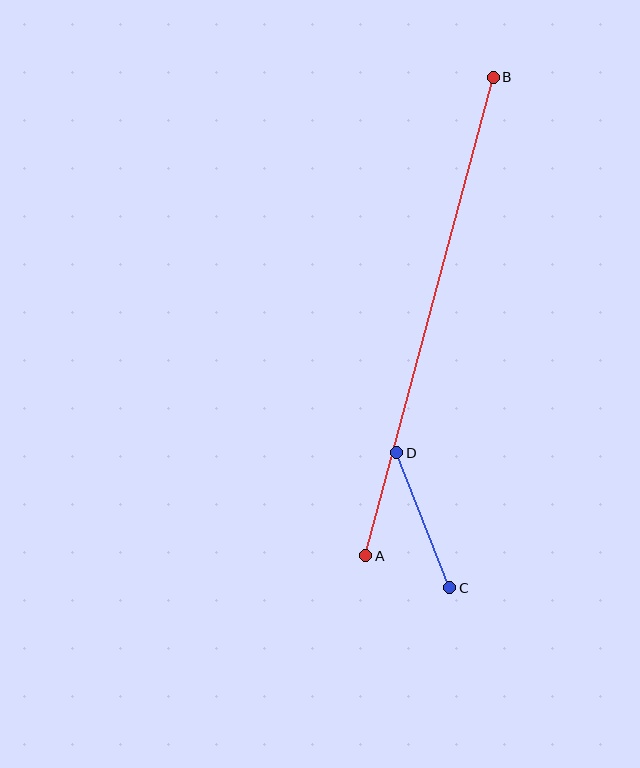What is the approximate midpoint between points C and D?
The midpoint is at approximately (423, 520) pixels.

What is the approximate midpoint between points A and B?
The midpoint is at approximately (429, 316) pixels.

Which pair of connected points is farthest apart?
Points A and B are farthest apart.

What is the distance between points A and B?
The distance is approximately 495 pixels.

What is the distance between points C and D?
The distance is approximately 145 pixels.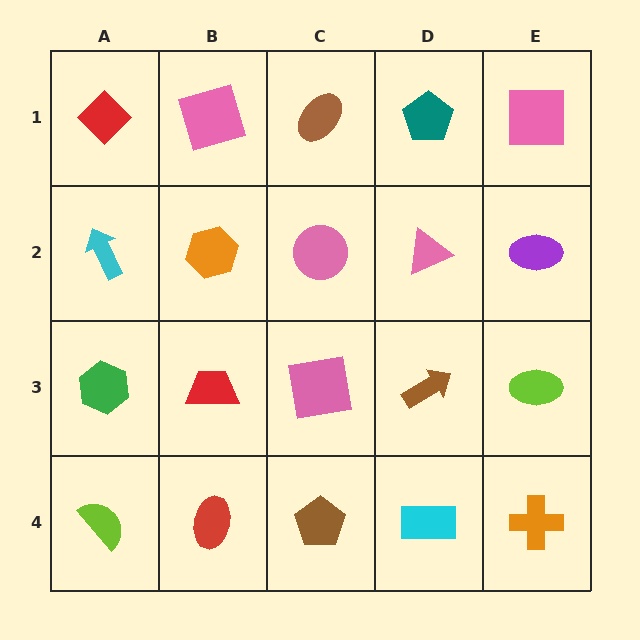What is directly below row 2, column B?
A red trapezoid.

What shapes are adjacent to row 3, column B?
An orange hexagon (row 2, column B), a red ellipse (row 4, column B), a green hexagon (row 3, column A), a pink square (row 3, column C).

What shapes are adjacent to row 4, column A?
A green hexagon (row 3, column A), a red ellipse (row 4, column B).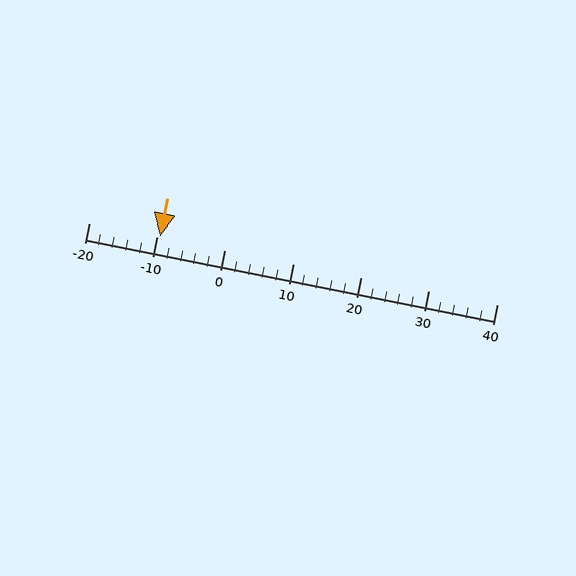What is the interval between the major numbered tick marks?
The major tick marks are spaced 10 units apart.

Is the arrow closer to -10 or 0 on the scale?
The arrow is closer to -10.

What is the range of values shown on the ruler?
The ruler shows values from -20 to 40.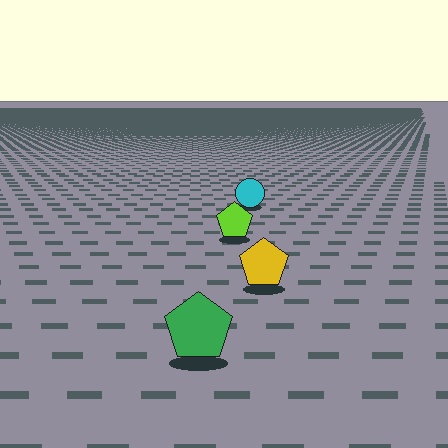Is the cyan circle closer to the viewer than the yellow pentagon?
No. The yellow pentagon is closer — you can tell from the texture gradient: the ground texture is coarser near it.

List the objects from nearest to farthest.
From nearest to farthest: the green pentagon, the yellow pentagon, the lime pentagon, the cyan circle.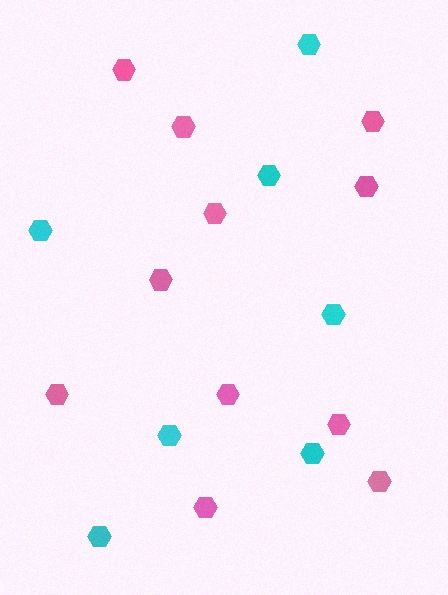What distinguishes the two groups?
There are 2 groups: one group of pink hexagons (11) and one group of cyan hexagons (7).